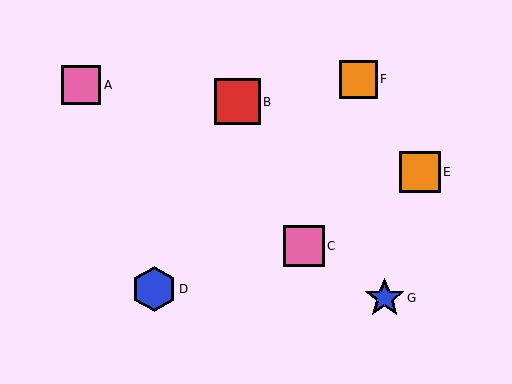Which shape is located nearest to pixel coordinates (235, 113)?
The red square (labeled B) at (237, 102) is nearest to that location.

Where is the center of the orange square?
The center of the orange square is at (359, 79).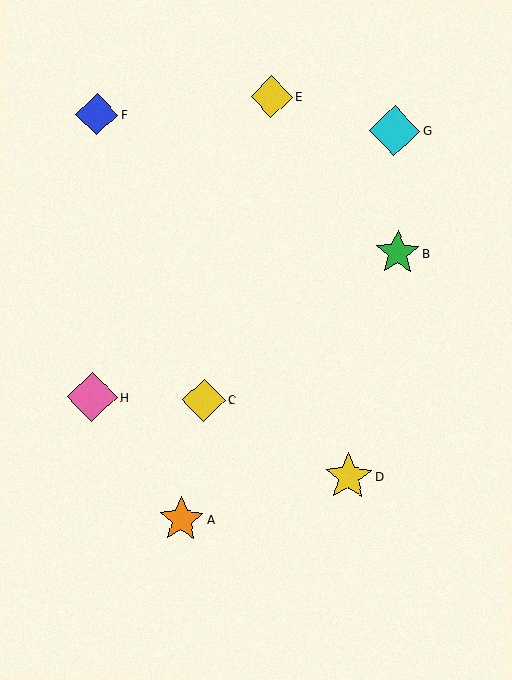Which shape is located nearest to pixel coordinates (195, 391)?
The yellow diamond (labeled C) at (204, 400) is nearest to that location.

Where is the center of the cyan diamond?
The center of the cyan diamond is at (395, 130).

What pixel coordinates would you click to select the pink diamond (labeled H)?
Click at (92, 397) to select the pink diamond H.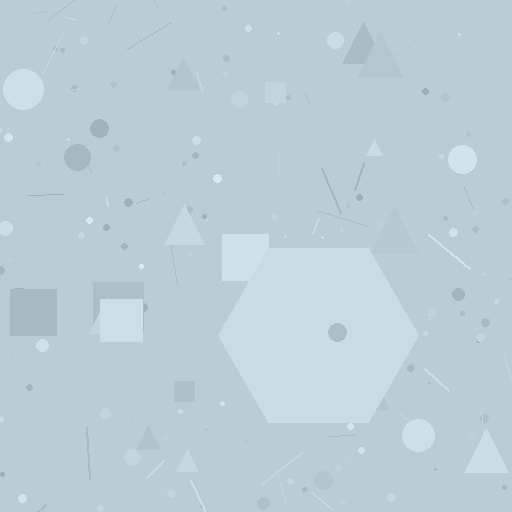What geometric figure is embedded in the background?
A hexagon is embedded in the background.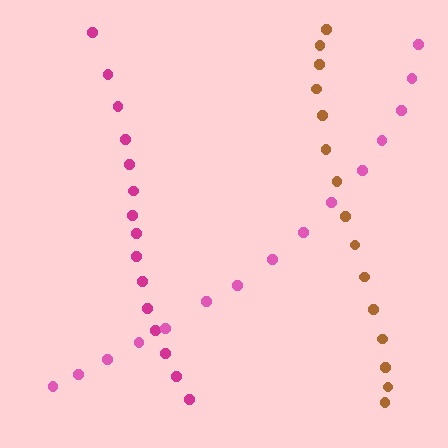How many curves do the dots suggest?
There are 3 distinct paths.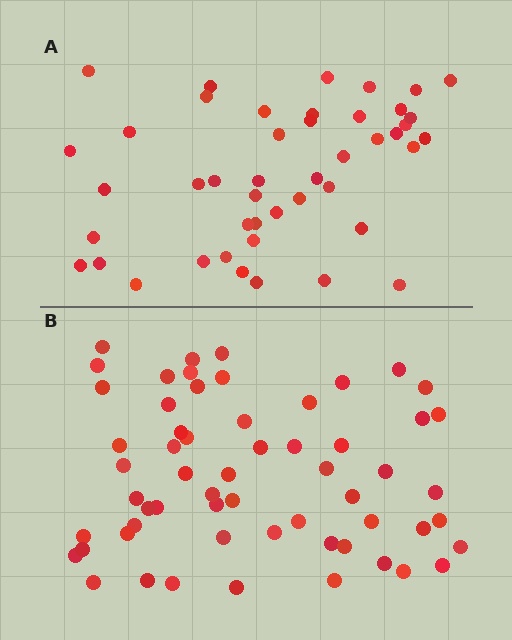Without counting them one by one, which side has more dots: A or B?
Region B (the bottom region) has more dots.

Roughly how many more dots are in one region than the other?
Region B has approximately 15 more dots than region A.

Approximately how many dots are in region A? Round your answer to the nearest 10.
About 40 dots. (The exact count is 45, which rounds to 40.)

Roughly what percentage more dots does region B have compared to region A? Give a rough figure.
About 30% more.